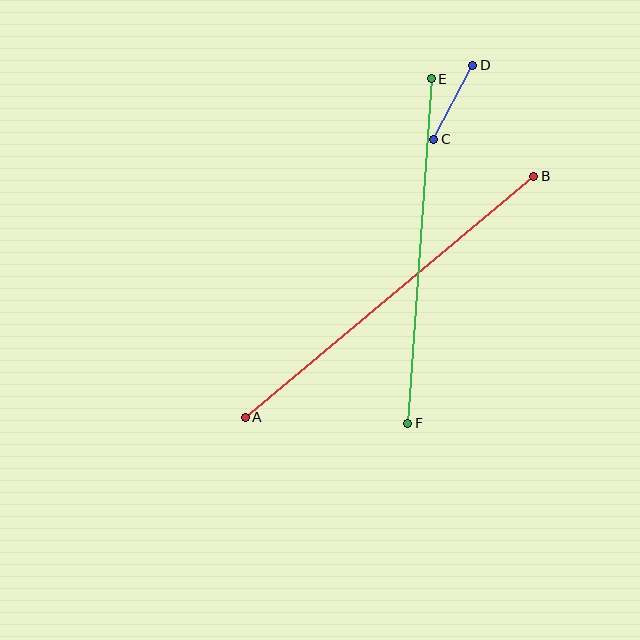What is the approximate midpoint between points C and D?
The midpoint is at approximately (453, 102) pixels.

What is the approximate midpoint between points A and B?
The midpoint is at approximately (389, 297) pixels.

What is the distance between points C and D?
The distance is approximately 83 pixels.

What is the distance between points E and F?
The distance is approximately 345 pixels.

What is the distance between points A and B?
The distance is approximately 376 pixels.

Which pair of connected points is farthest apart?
Points A and B are farthest apart.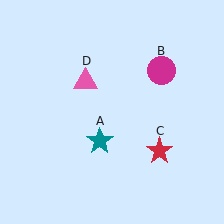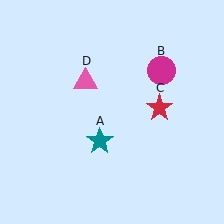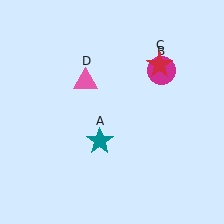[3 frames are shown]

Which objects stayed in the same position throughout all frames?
Teal star (object A) and magenta circle (object B) and pink triangle (object D) remained stationary.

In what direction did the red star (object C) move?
The red star (object C) moved up.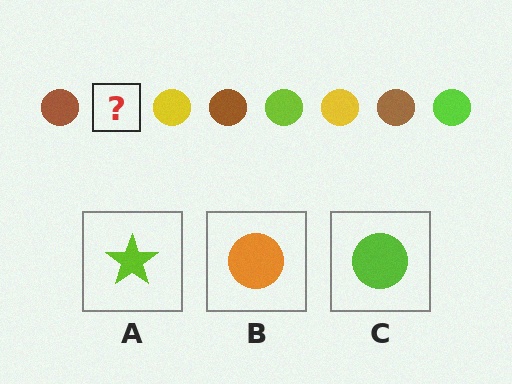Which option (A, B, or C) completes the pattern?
C.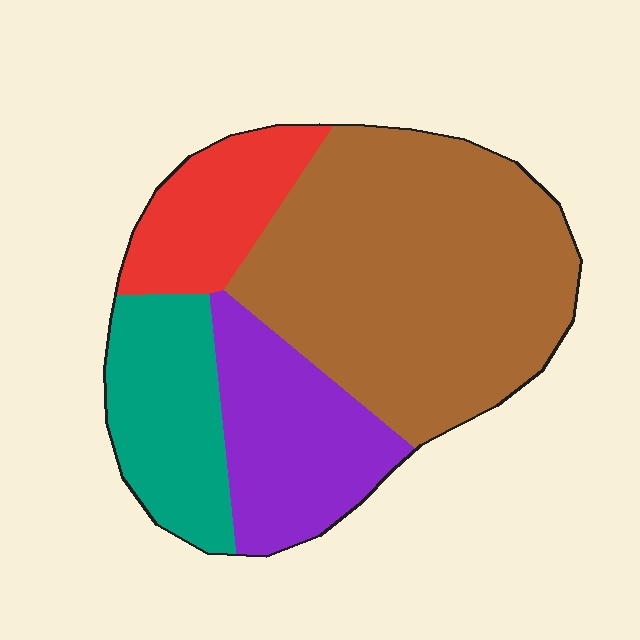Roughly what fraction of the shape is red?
Red covers 13% of the shape.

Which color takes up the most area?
Brown, at roughly 50%.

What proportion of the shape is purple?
Purple covers about 20% of the shape.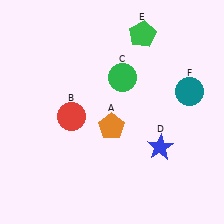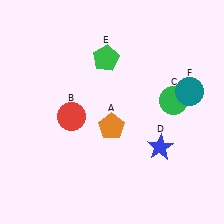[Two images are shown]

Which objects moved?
The objects that moved are: the green circle (C), the green pentagon (E).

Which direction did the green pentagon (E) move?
The green pentagon (E) moved left.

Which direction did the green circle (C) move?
The green circle (C) moved right.